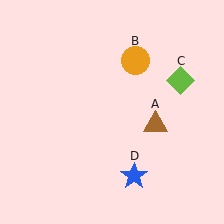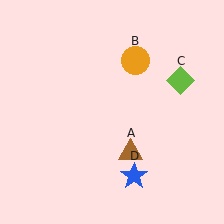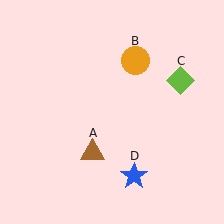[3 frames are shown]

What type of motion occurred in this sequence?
The brown triangle (object A) rotated clockwise around the center of the scene.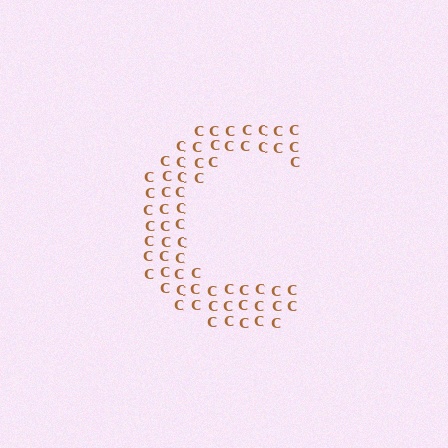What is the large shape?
The large shape is the letter C.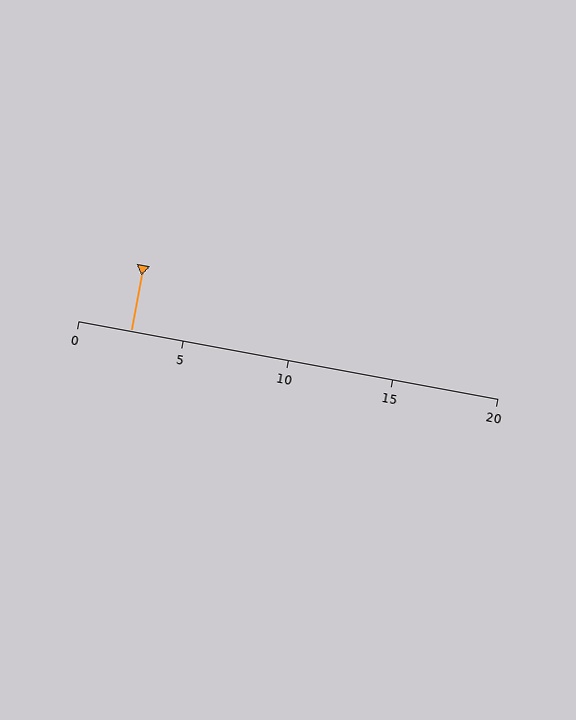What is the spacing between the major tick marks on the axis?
The major ticks are spaced 5 apart.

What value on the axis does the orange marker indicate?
The marker indicates approximately 2.5.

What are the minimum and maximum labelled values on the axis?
The axis runs from 0 to 20.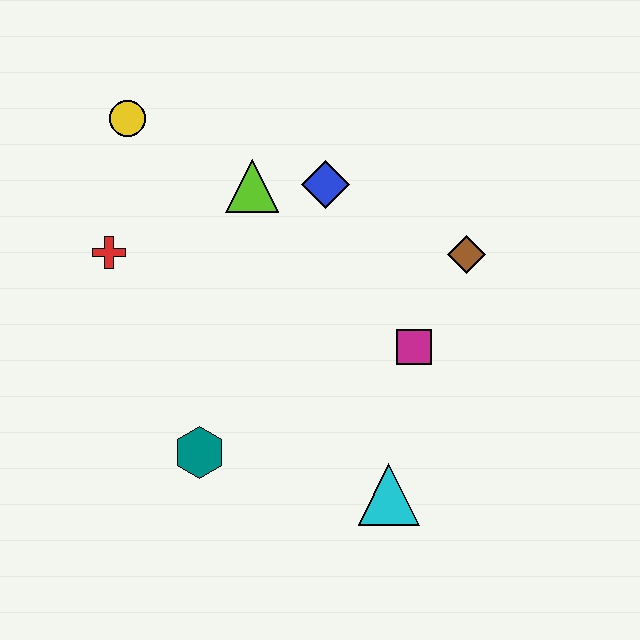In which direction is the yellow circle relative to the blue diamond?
The yellow circle is to the left of the blue diamond.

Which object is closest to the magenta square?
The brown diamond is closest to the magenta square.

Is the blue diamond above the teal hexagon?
Yes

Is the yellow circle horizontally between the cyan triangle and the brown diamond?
No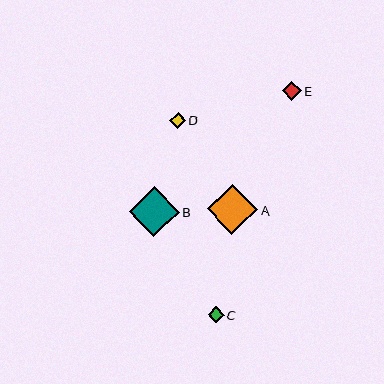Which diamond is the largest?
Diamond A is the largest with a size of approximately 50 pixels.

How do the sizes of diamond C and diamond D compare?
Diamond C and diamond D are approximately the same size.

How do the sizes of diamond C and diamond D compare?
Diamond C and diamond D are approximately the same size.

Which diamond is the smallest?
Diamond D is the smallest with a size of approximately 16 pixels.